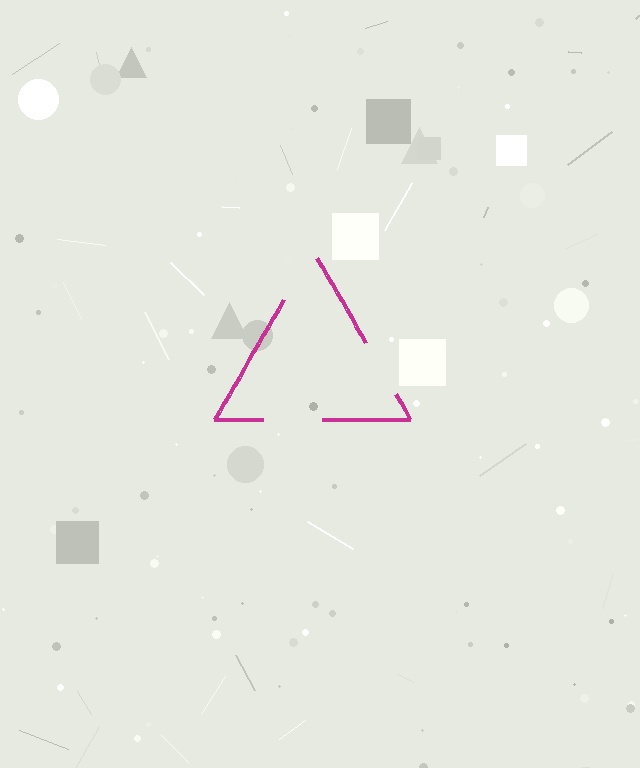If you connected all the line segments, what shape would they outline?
They would outline a triangle.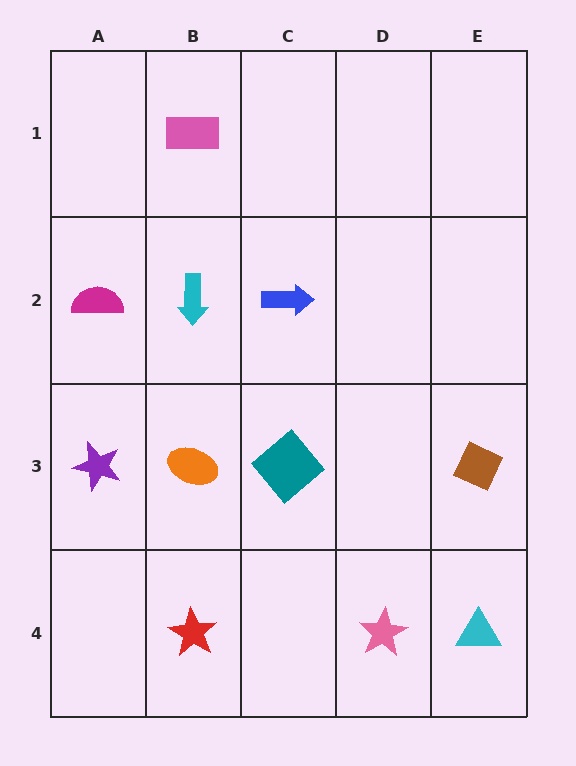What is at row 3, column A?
A purple star.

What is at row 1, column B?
A pink rectangle.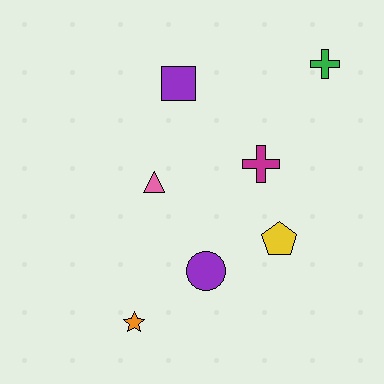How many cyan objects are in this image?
There are no cyan objects.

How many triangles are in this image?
There is 1 triangle.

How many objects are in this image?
There are 7 objects.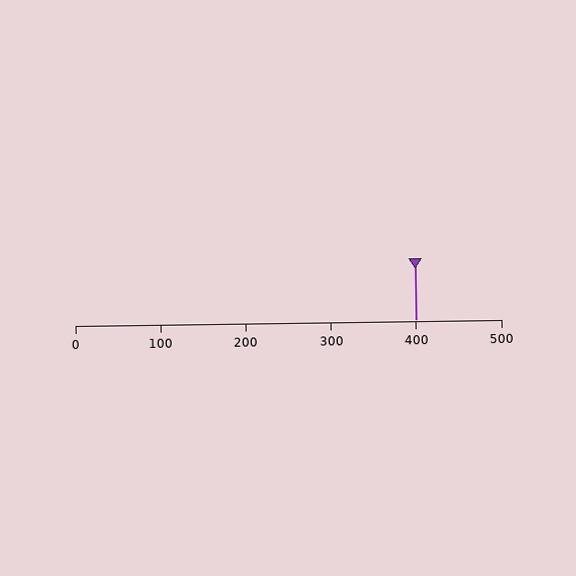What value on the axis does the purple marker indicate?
The marker indicates approximately 400.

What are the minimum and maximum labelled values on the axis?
The axis runs from 0 to 500.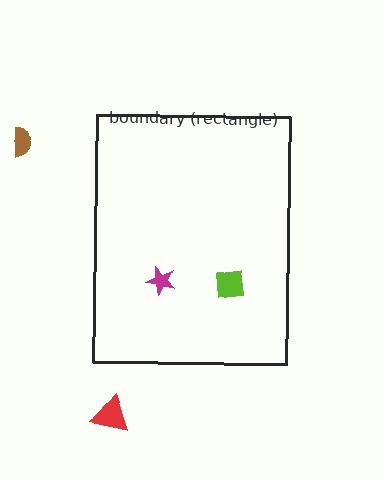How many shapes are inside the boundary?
2 inside, 2 outside.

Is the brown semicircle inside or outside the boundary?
Outside.